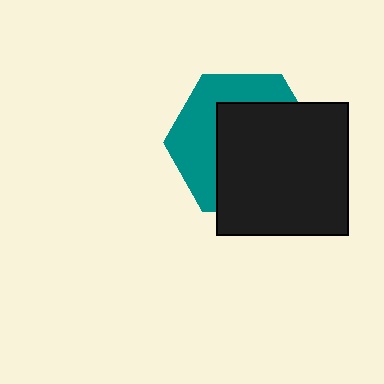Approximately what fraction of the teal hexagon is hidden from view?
Roughly 60% of the teal hexagon is hidden behind the black square.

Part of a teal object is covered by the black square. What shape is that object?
It is a hexagon.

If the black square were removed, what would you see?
You would see the complete teal hexagon.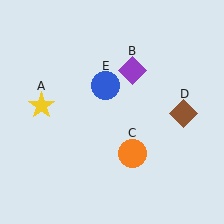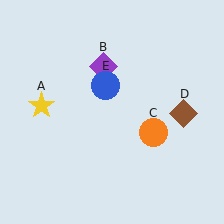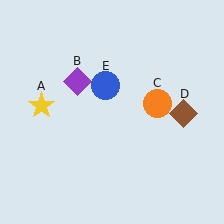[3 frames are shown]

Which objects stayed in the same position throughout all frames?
Yellow star (object A) and brown diamond (object D) and blue circle (object E) remained stationary.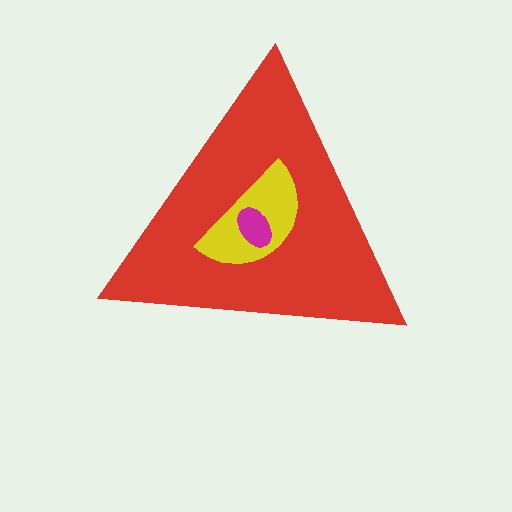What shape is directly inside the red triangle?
The yellow semicircle.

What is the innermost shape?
The magenta ellipse.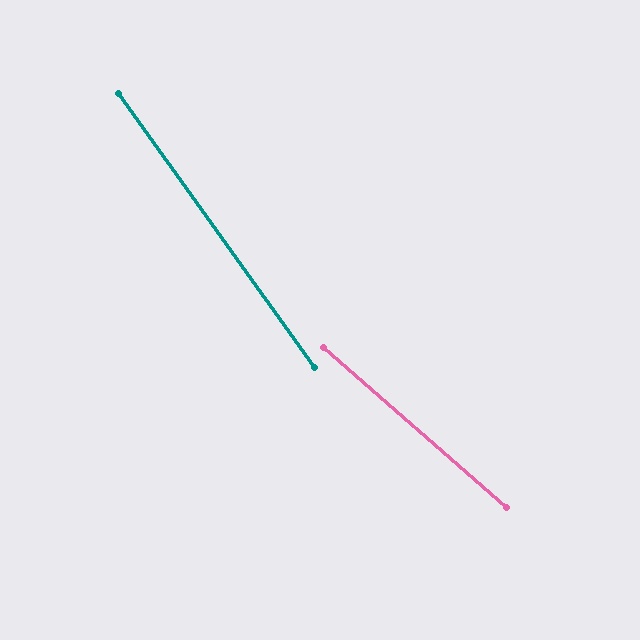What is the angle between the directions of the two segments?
Approximately 13 degrees.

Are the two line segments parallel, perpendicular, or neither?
Neither parallel nor perpendicular — they differ by about 13°.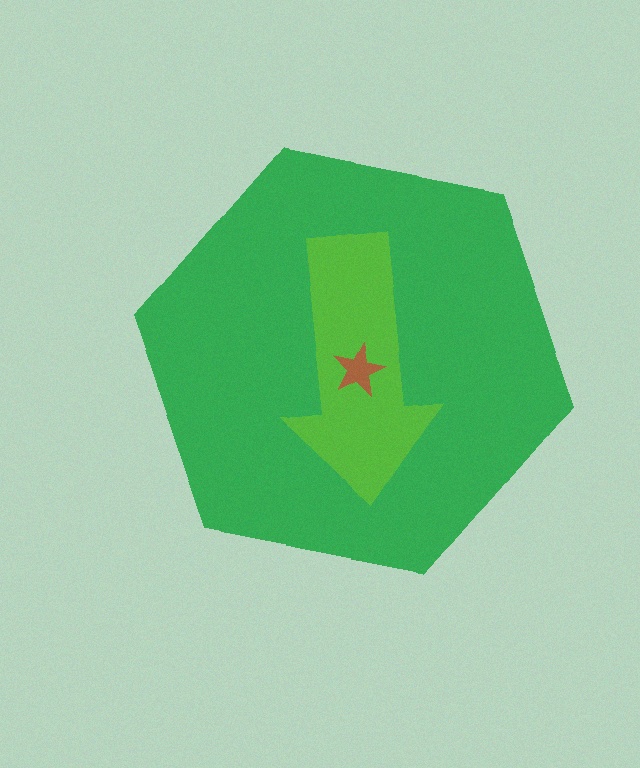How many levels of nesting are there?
3.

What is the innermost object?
The brown star.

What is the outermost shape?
The green hexagon.